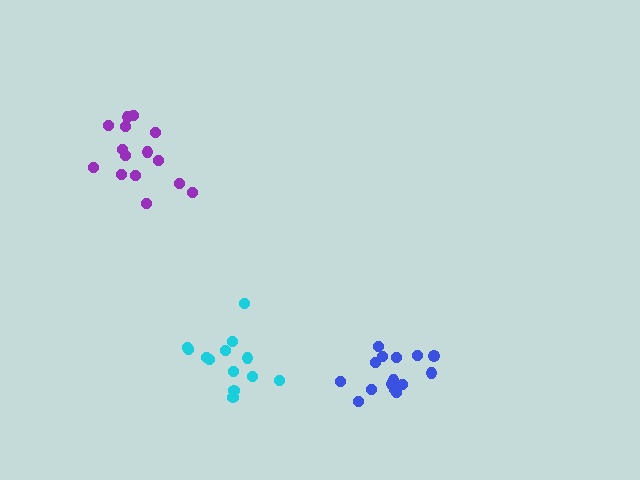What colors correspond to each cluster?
The clusters are colored: blue, cyan, purple.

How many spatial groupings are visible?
There are 3 spatial groupings.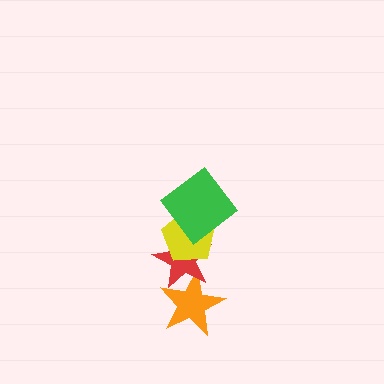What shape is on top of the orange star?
The red star is on top of the orange star.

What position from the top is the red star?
The red star is 3rd from the top.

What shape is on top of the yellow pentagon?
The green diamond is on top of the yellow pentagon.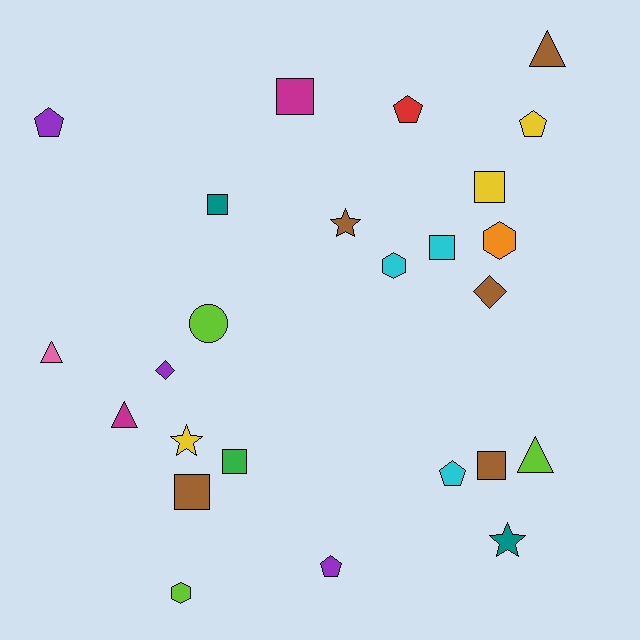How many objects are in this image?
There are 25 objects.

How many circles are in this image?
There is 1 circle.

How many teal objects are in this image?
There are 2 teal objects.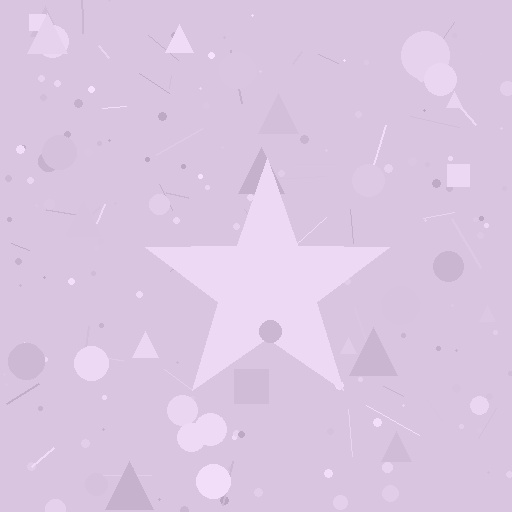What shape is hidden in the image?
A star is hidden in the image.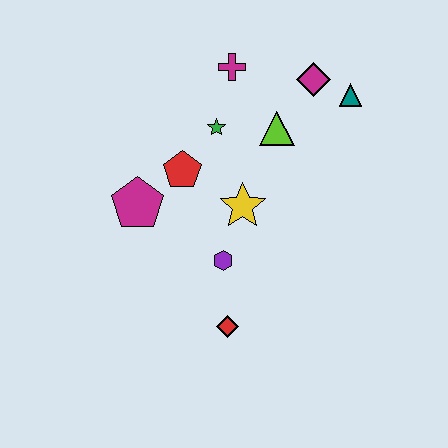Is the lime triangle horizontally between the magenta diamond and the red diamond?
Yes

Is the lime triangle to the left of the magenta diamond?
Yes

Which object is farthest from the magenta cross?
The red diamond is farthest from the magenta cross.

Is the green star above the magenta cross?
No